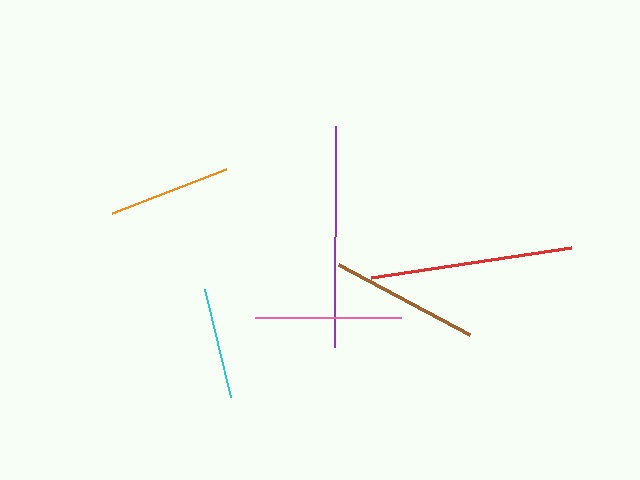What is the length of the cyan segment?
The cyan segment is approximately 112 pixels long.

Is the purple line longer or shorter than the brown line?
The purple line is longer than the brown line.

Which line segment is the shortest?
The cyan line is the shortest at approximately 112 pixels.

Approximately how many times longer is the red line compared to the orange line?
The red line is approximately 1.7 times the length of the orange line.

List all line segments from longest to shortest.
From longest to shortest: purple, red, brown, pink, orange, cyan.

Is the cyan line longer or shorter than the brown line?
The brown line is longer than the cyan line.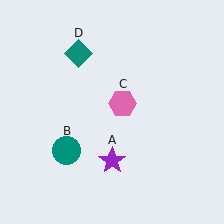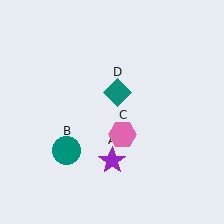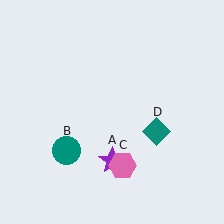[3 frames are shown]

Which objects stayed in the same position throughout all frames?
Purple star (object A) and teal circle (object B) remained stationary.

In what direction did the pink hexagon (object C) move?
The pink hexagon (object C) moved down.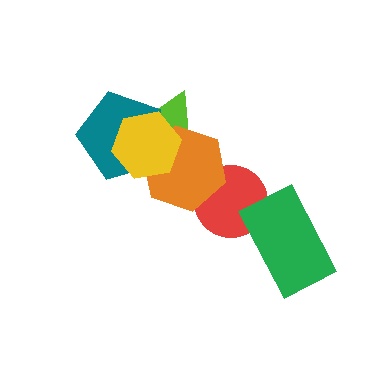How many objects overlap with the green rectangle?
1 object overlaps with the green rectangle.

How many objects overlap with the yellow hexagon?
3 objects overlap with the yellow hexagon.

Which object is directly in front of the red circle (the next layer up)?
The green rectangle is directly in front of the red circle.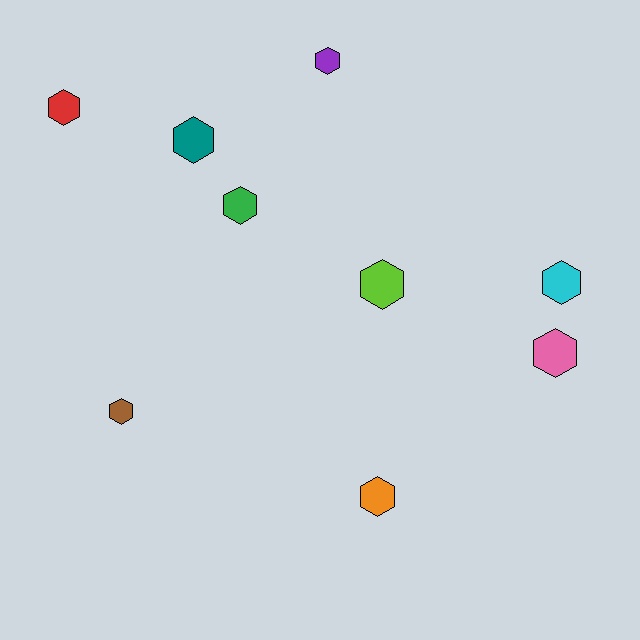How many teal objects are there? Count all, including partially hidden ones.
There is 1 teal object.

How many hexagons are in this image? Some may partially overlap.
There are 9 hexagons.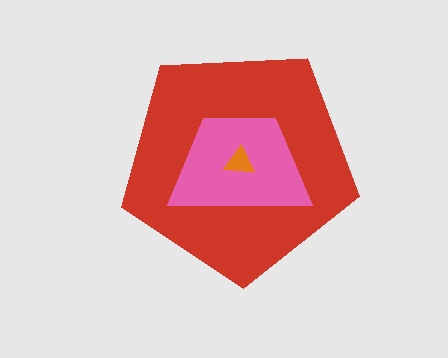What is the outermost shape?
The red pentagon.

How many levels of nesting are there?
3.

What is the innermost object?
The orange triangle.